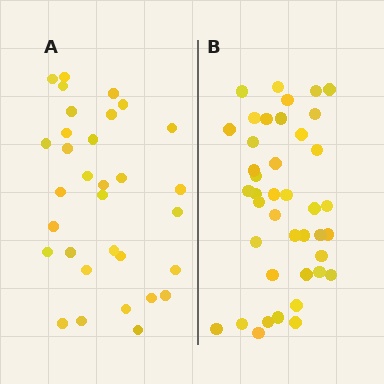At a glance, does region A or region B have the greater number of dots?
Region B (the right region) has more dots.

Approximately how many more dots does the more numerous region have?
Region B has roughly 8 or so more dots than region A.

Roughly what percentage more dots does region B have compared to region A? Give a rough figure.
About 30% more.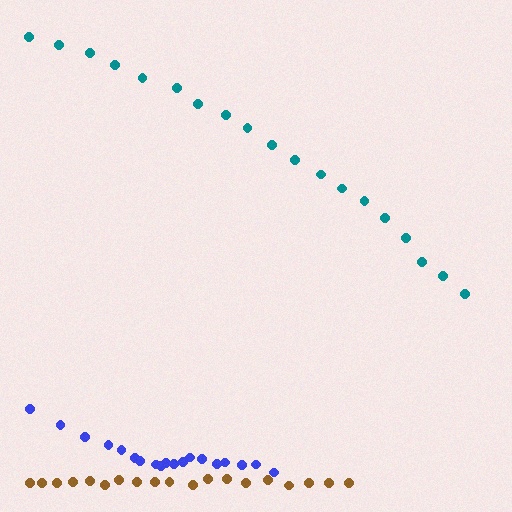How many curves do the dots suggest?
There are 3 distinct paths.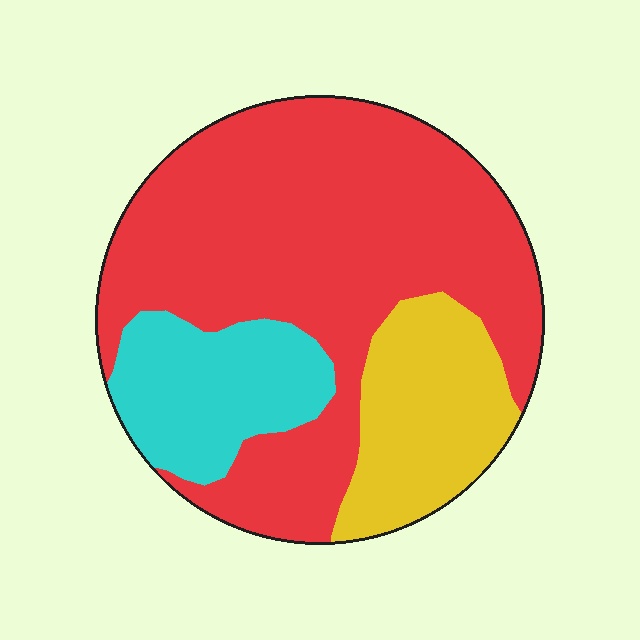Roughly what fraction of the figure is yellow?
Yellow takes up less than a quarter of the figure.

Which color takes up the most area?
Red, at roughly 65%.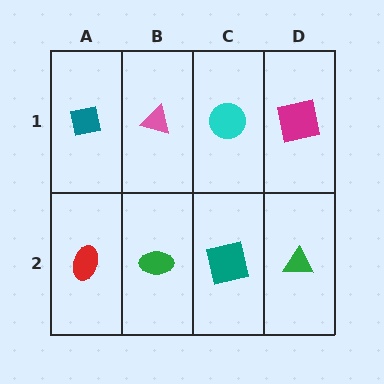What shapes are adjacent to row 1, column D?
A green triangle (row 2, column D), a cyan circle (row 1, column C).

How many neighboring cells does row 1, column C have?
3.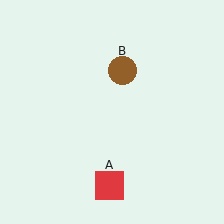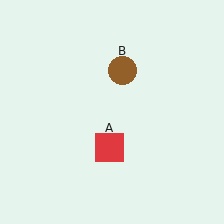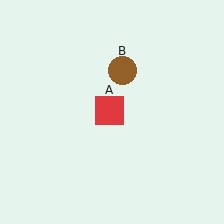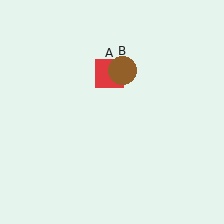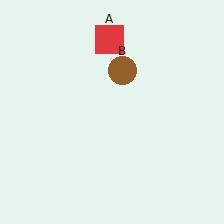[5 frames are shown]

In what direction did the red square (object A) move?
The red square (object A) moved up.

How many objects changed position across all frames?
1 object changed position: red square (object A).